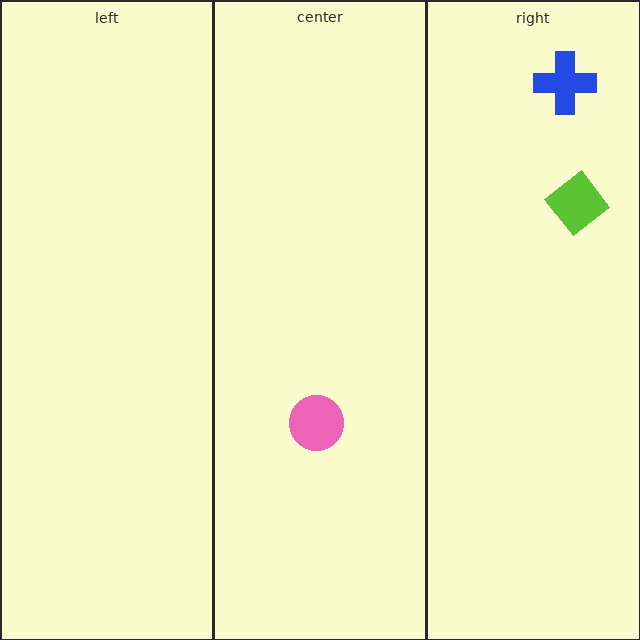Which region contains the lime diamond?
The right region.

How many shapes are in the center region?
1.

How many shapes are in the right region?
2.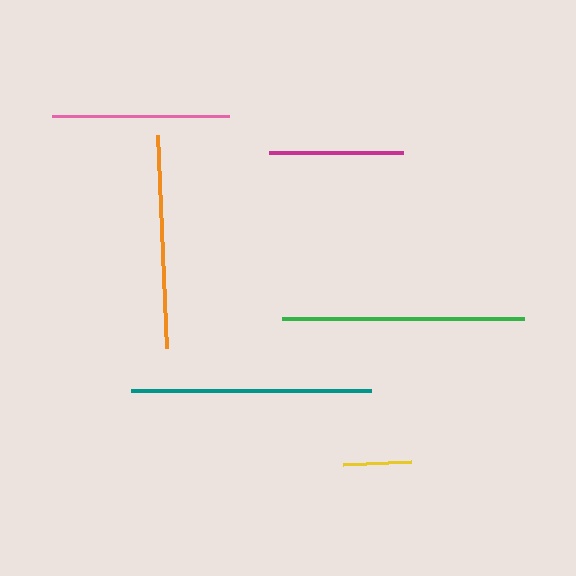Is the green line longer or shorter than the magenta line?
The green line is longer than the magenta line.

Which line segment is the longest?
The green line is the longest at approximately 242 pixels.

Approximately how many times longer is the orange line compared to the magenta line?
The orange line is approximately 1.6 times the length of the magenta line.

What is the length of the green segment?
The green segment is approximately 242 pixels long.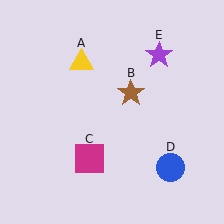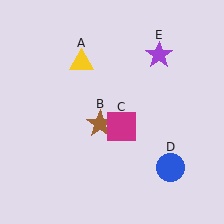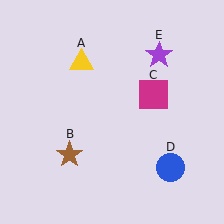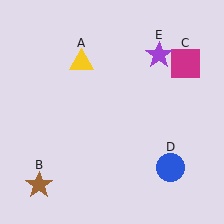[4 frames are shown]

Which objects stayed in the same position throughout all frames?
Yellow triangle (object A) and blue circle (object D) and purple star (object E) remained stationary.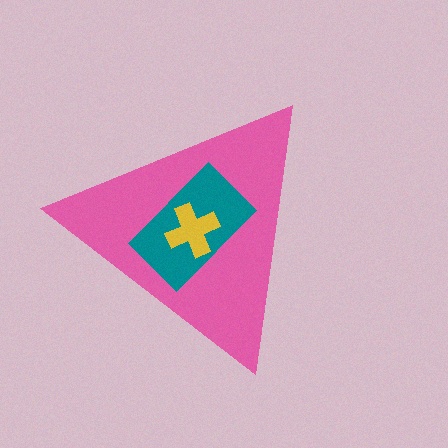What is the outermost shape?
The pink triangle.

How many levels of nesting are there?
3.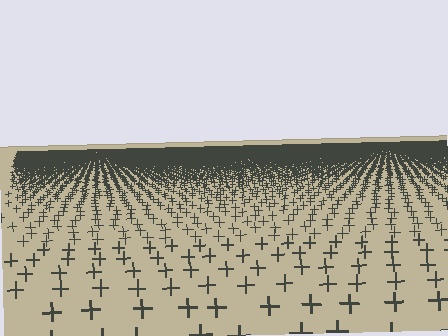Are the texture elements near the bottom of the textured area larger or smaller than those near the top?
Larger. Near the bottom, elements are closer to the viewer and appear at a bigger on-screen size.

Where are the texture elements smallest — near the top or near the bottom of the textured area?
Near the top.